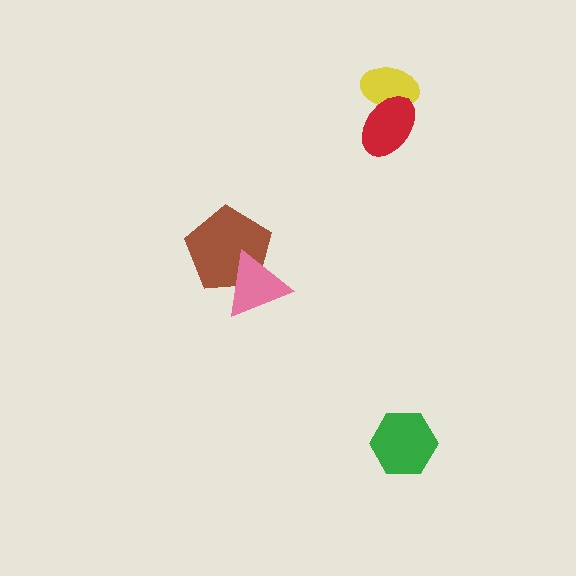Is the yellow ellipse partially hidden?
Yes, it is partially covered by another shape.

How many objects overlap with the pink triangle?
1 object overlaps with the pink triangle.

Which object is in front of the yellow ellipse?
The red ellipse is in front of the yellow ellipse.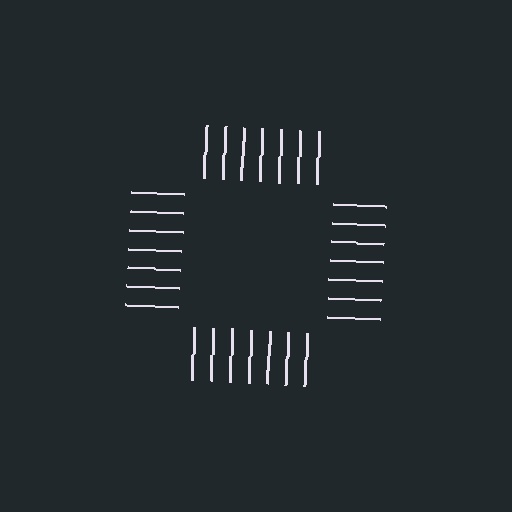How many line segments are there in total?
28 — 7 along each of the 4 edges.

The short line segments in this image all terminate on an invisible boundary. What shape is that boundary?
An illusory square — the line segments terminate on its edges but no continuous stroke is drawn.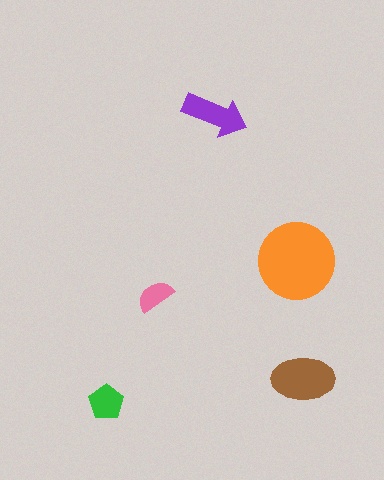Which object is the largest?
The orange circle.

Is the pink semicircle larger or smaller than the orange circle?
Smaller.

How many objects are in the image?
There are 5 objects in the image.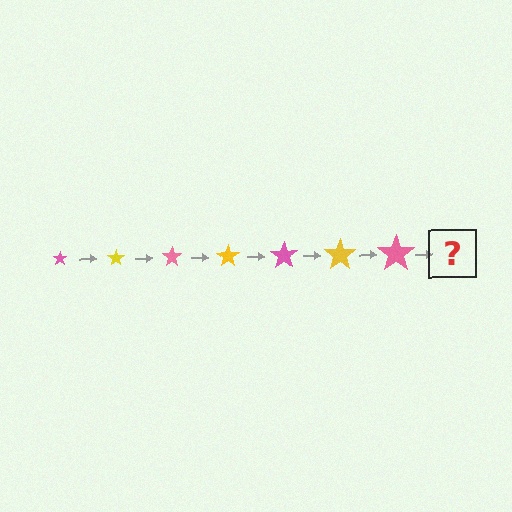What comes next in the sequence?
The next element should be a yellow star, larger than the previous one.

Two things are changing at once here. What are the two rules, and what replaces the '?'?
The two rules are that the star grows larger each step and the color cycles through pink and yellow. The '?' should be a yellow star, larger than the previous one.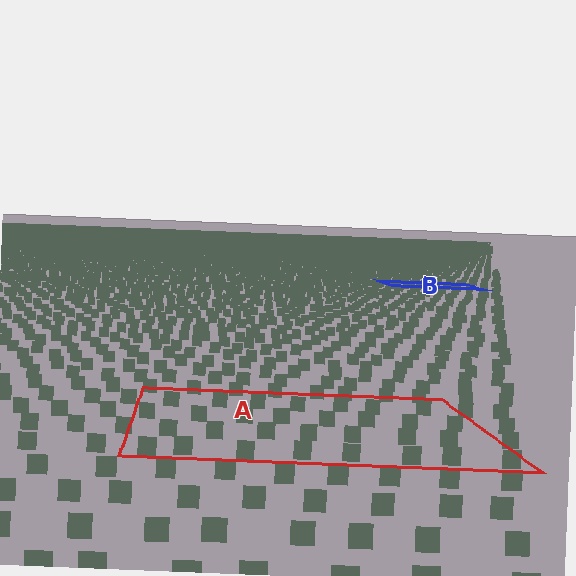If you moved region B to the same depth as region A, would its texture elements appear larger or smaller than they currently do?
They would appear larger. At a closer depth, the same texture elements are projected at a bigger on-screen size.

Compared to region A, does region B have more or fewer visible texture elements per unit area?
Region B has more texture elements per unit area — they are packed more densely because it is farther away.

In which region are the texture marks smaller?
The texture marks are smaller in region B, because it is farther away.